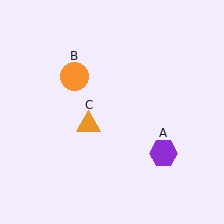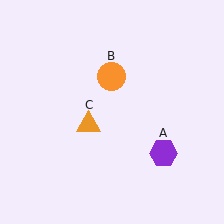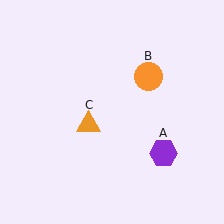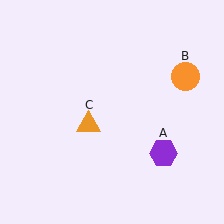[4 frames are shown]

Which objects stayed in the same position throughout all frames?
Purple hexagon (object A) and orange triangle (object C) remained stationary.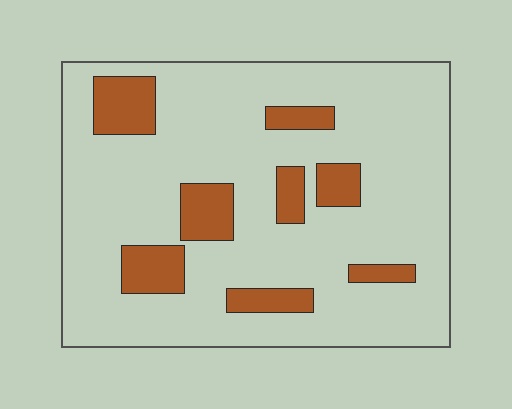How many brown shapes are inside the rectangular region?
8.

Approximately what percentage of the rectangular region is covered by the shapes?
Approximately 15%.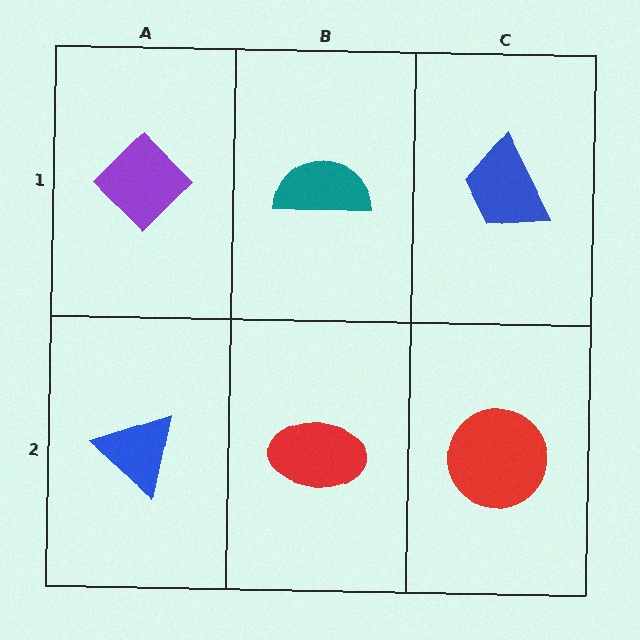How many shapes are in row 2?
3 shapes.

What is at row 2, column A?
A blue triangle.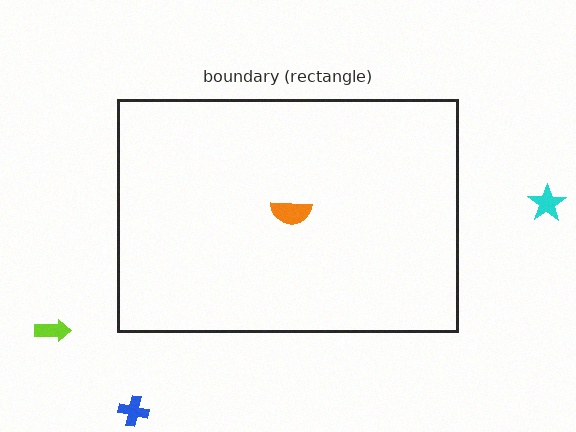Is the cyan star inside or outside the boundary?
Outside.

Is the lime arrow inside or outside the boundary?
Outside.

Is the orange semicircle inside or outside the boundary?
Inside.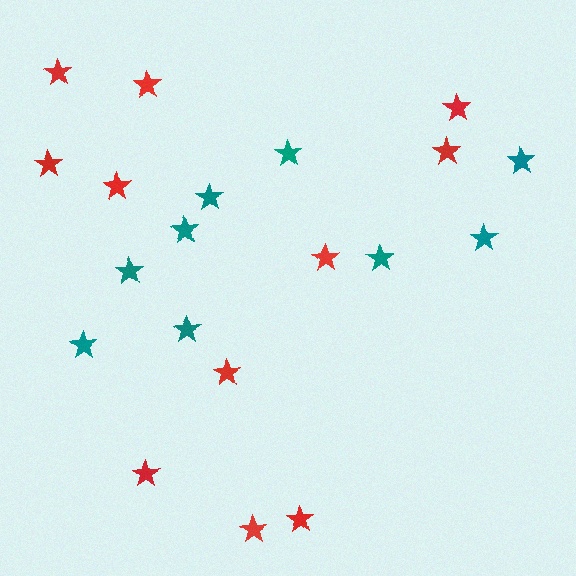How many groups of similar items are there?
There are 2 groups: one group of red stars (11) and one group of teal stars (9).